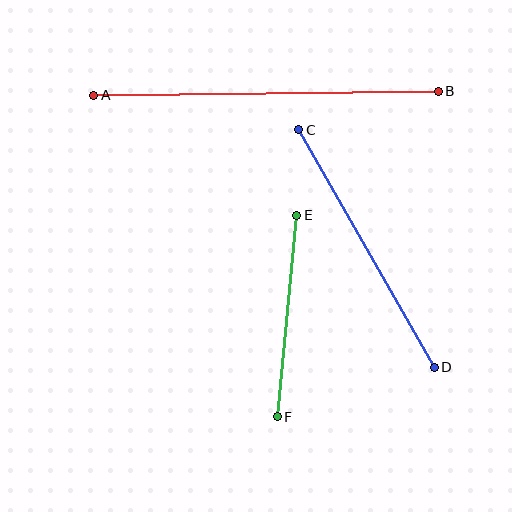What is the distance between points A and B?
The distance is approximately 344 pixels.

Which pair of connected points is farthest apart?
Points A and B are farthest apart.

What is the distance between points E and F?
The distance is approximately 202 pixels.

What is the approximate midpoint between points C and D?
The midpoint is at approximately (367, 248) pixels.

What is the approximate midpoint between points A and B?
The midpoint is at approximately (266, 93) pixels.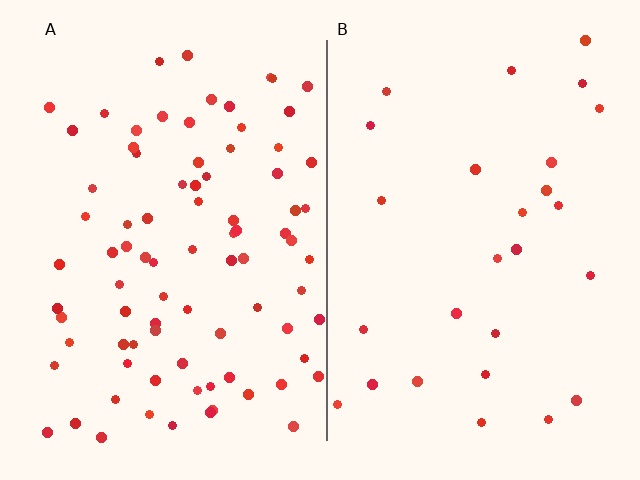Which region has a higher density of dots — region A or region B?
A (the left).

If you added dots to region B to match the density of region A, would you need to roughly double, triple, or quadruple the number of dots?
Approximately triple.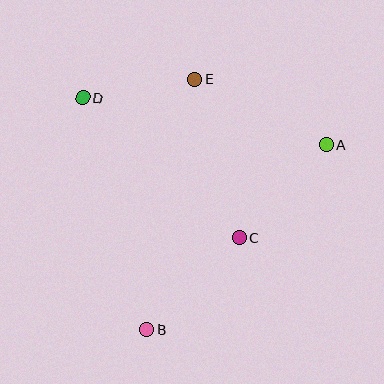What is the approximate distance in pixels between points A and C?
The distance between A and C is approximately 127 pixels.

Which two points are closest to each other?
Points D and E are closest to each other.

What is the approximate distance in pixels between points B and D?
The distance between B and D is approximately 240 pixels.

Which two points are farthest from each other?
Points A and B are farthest from each other.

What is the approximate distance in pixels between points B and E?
The distance between B and E is approximately 255 pixels.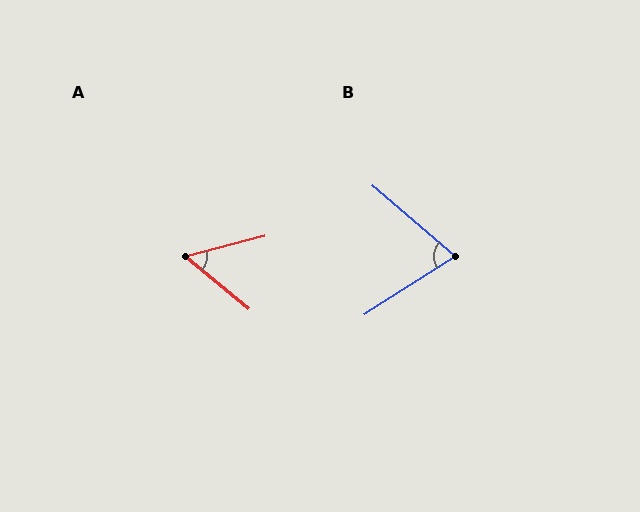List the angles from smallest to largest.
A (54°), B (73°).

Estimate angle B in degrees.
Approximately 73 degrees.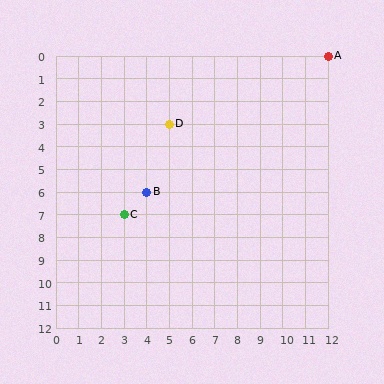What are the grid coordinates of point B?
Point B is at grid coordinates (4, 6).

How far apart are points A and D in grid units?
Points A and D are 7 columns and 3 rows apart (about 7.6 grid units diagonally).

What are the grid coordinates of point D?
Point D is at grid coordinates (5, 3).